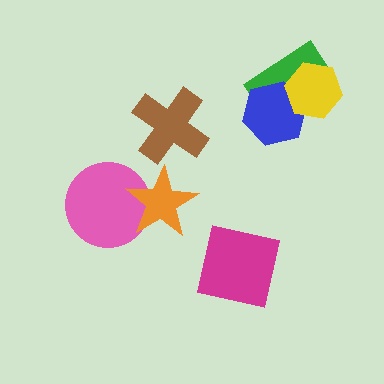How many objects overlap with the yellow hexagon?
2 objects overlap with the yellow hexagon.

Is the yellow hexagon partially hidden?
No, no other shape covers it.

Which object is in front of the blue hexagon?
The yellow hexagon is in front of the blue hexagon.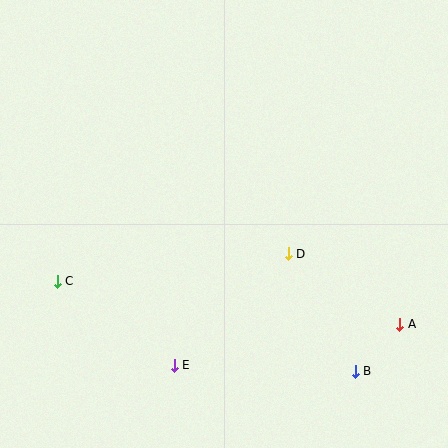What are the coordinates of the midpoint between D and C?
The midpoint between D and C is at (173, 267).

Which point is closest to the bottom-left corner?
Point C is closest to the bottom-left corner.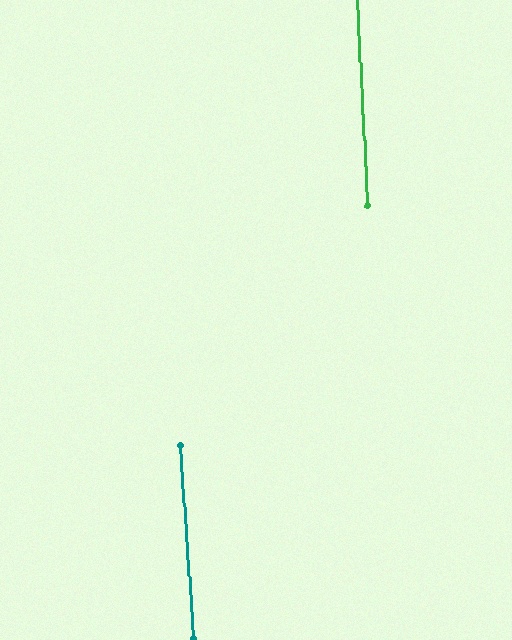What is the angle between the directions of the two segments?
Approximately 1 degree.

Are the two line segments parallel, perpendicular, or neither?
Parallel — their directions differ by only 1.3°.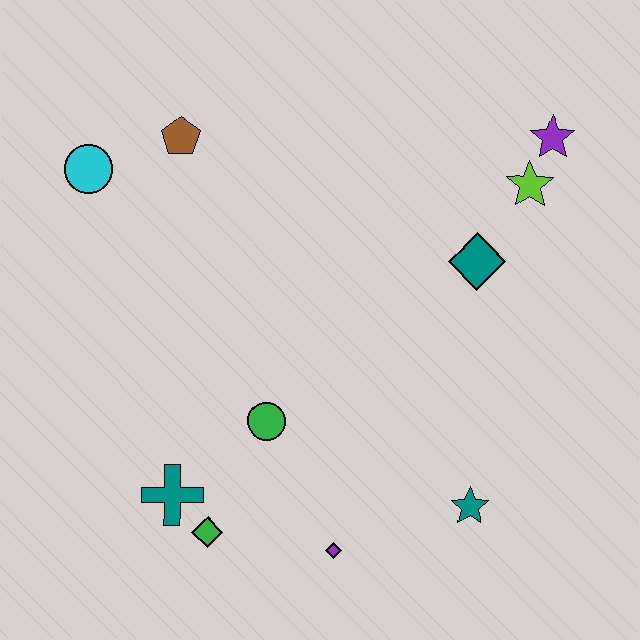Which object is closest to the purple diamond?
The green diamond is closest to the purple diamond.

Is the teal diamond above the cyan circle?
No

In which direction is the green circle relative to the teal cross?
The green circle is to the right of the teal cross.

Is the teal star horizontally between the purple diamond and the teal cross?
No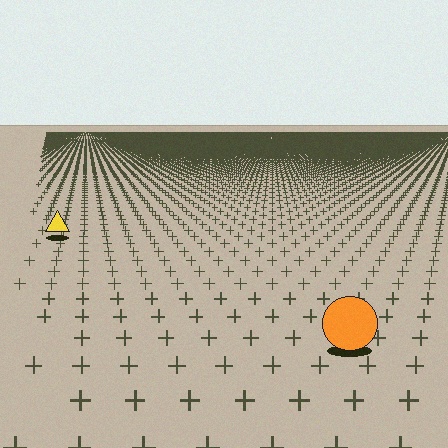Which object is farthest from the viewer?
The yellow triangle is farthest from the viewer. It appears smaller and the ground texture around it is denser.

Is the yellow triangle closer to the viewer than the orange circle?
No. The orange circle is closer — you can tell from the texture gradient: the ground texture is coarser near it.